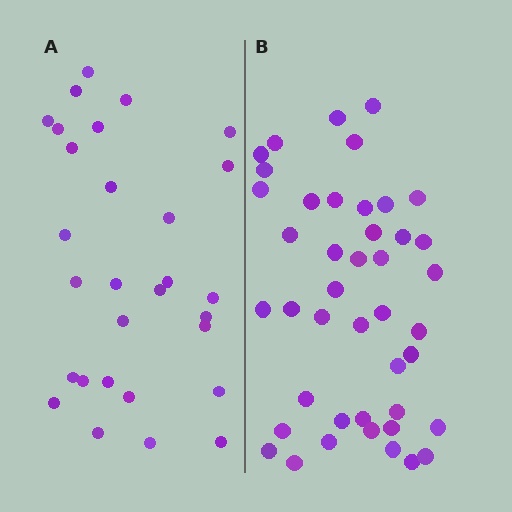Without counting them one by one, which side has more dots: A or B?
Region B (the right region) has more dots.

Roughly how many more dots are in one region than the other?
Region B has approximately 15 more dots than region A.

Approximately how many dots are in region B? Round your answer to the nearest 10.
About 40 dots. (The exact count is 43, which rounds to 40.)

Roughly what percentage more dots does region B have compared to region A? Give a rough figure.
About 50% more.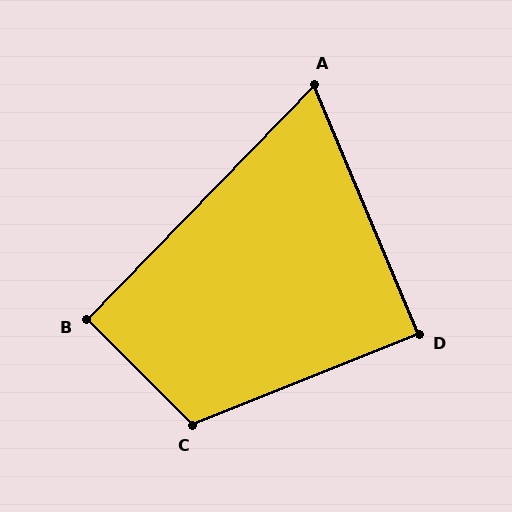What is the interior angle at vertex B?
Approximately 91 degrees (approximately right).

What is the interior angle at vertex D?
Approximately 89 degrees (approximately right).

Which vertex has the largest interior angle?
C, at approximately 113 degrees.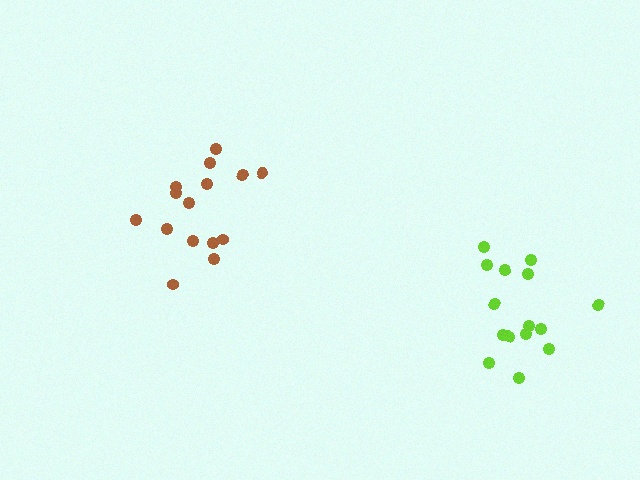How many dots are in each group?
Group 1: 15 dots, Group 2: 15 dots (30 total).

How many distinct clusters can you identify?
There are 2 distinct clusters.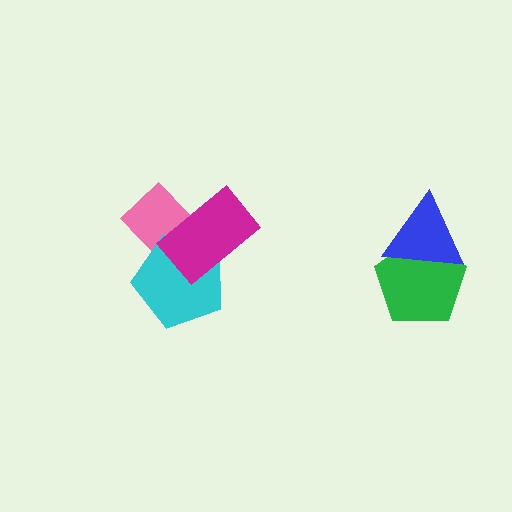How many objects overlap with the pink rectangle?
2 objects overlap with the pink rectangle.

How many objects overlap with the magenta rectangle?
2 objects overlap with the magenta rectangle.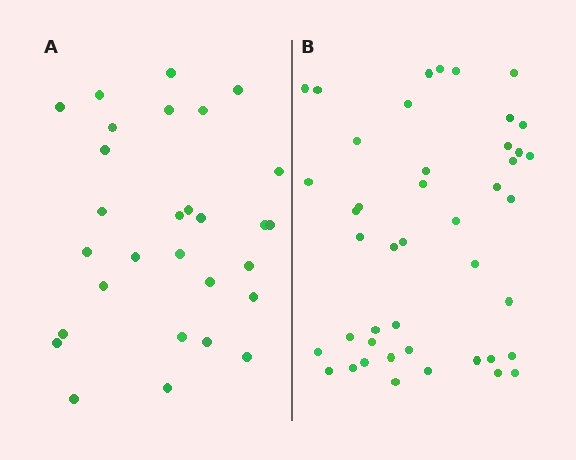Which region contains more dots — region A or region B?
Region B (the right region) has more dots.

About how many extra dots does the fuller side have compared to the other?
Region B has approximately 15 more dots than region A.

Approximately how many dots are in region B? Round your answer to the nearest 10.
About 40 dots. (The exact count is 44, which rounds to 40.)